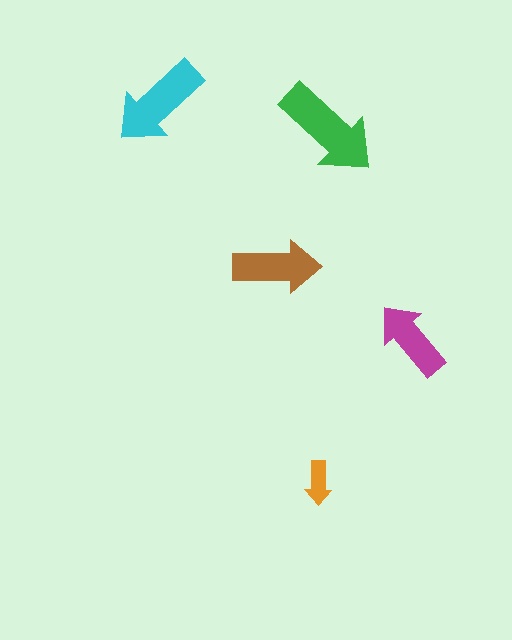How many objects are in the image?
There are 5 objects in the image.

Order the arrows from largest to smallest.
the green one, the cyan one, the brown one, the magenta one, the orange one.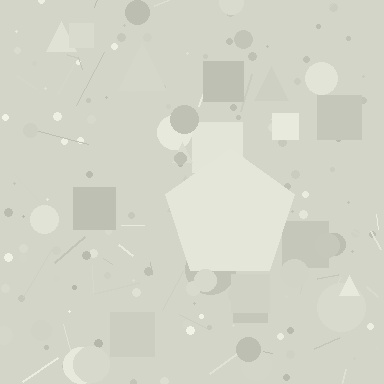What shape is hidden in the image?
A pentagon is hidden in the image.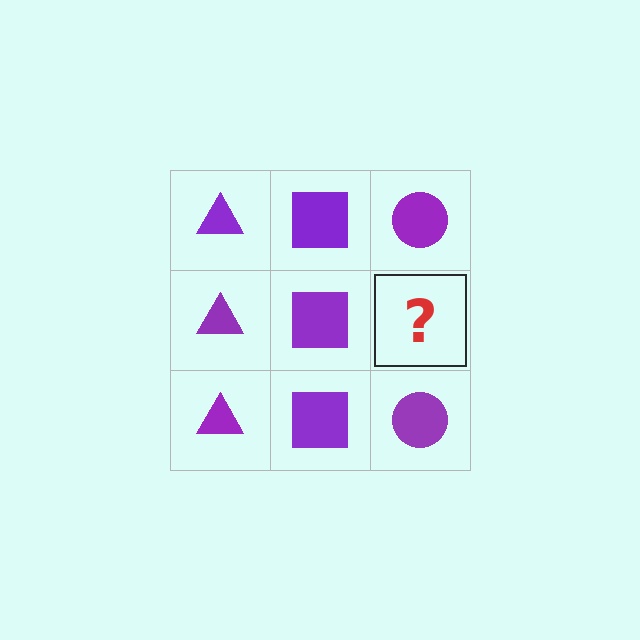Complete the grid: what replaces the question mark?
The question mark should be replaced with a purple circle.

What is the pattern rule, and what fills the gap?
The rule is that each column has a consistent shape. The gap should be filled with a purple circle.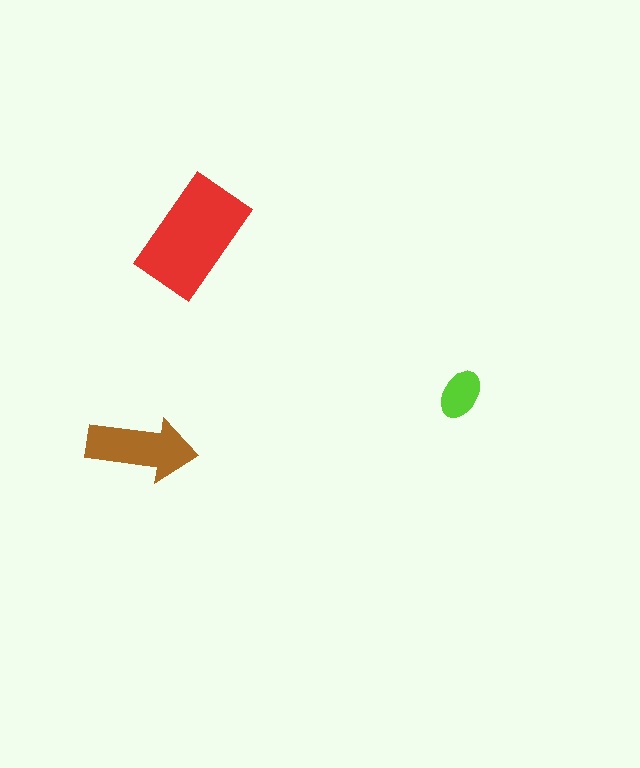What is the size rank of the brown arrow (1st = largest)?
2nd.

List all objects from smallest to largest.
The lime ellipse, the brown arrow, the red rectangle.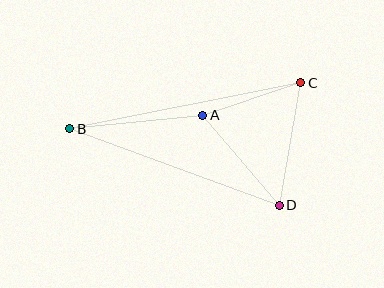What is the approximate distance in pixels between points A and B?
The distance between A and B is approximately 134 pixels.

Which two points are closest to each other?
Points A and C are closest to each other.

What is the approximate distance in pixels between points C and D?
The distance between C and D is approximately 125 pixels.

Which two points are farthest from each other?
Points B and C are farthest from each other.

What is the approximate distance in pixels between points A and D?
The distance between A and D is approximately 118 pixels.